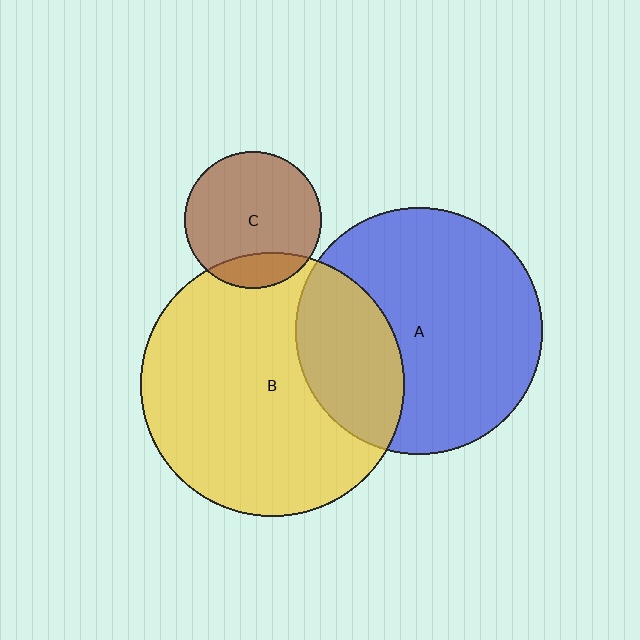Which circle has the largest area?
Circle B (yellow).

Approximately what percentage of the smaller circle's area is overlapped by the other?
Approximately 15%.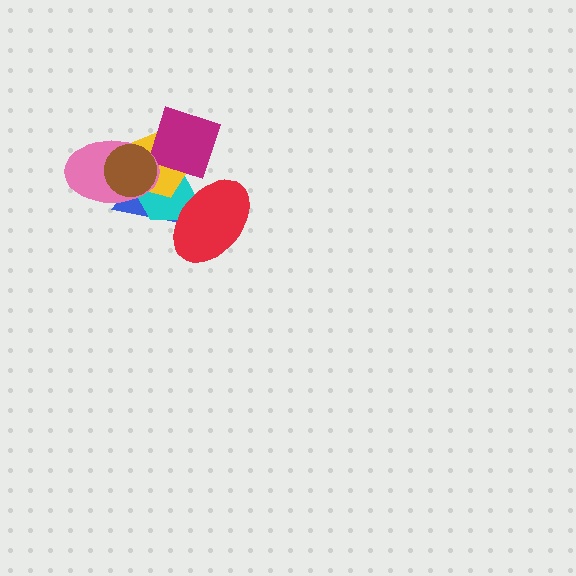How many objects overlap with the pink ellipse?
4 objects overlap with the pink ellipse.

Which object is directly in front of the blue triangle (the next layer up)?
The cyan hexagon is directly in front of the blue triangle.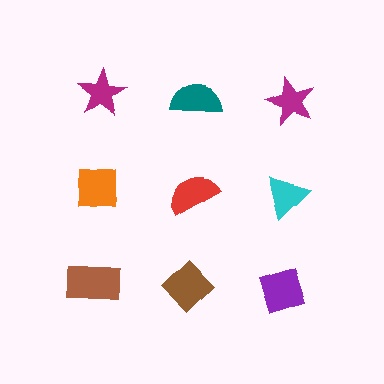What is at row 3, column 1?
A brown rectangle.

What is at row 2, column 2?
A red semicircle.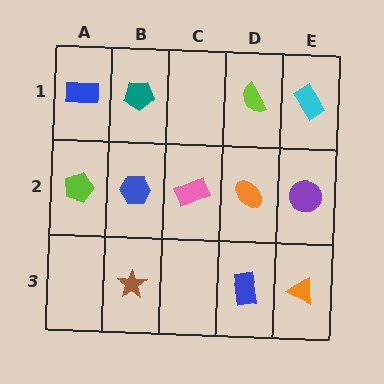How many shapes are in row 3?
3 shapes.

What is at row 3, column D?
A blue rectangle.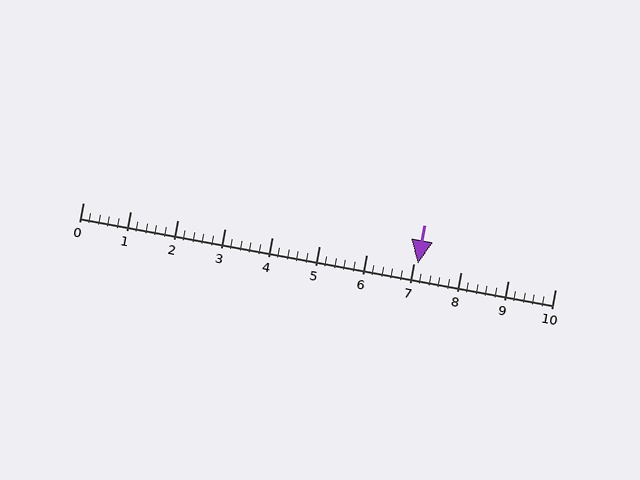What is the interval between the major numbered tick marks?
The major tick marks are spaced 1 units apart.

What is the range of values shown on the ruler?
The ruler shows values from 0 to 10.